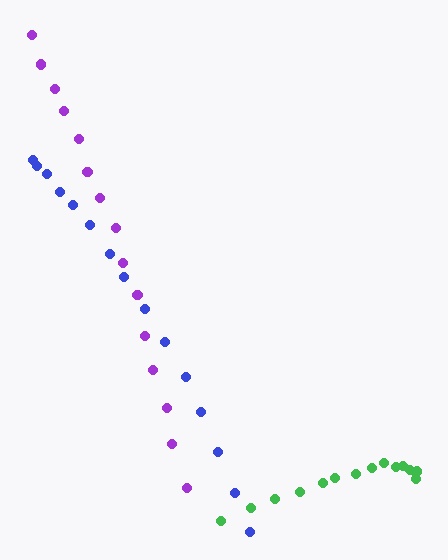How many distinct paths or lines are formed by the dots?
There are 3 distinct paths.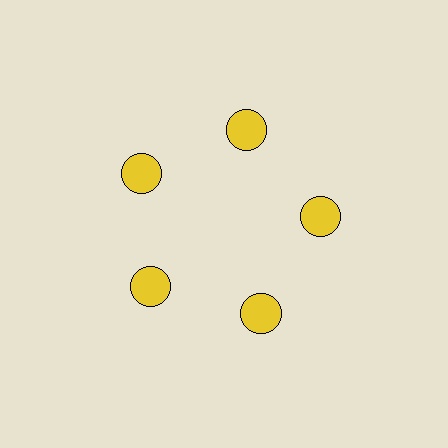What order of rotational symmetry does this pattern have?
This pattern has 5-fold rotational symmetry.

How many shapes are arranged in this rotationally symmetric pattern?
There are 5 shapes, arranged in 5 groups of 1.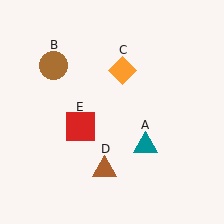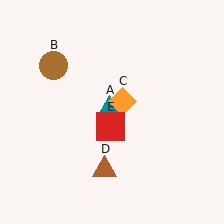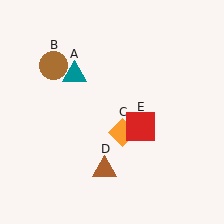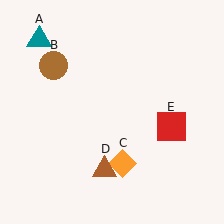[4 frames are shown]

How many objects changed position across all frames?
3 objects changed position: teal triangle (object A), orange diamond (object C), red square (object E).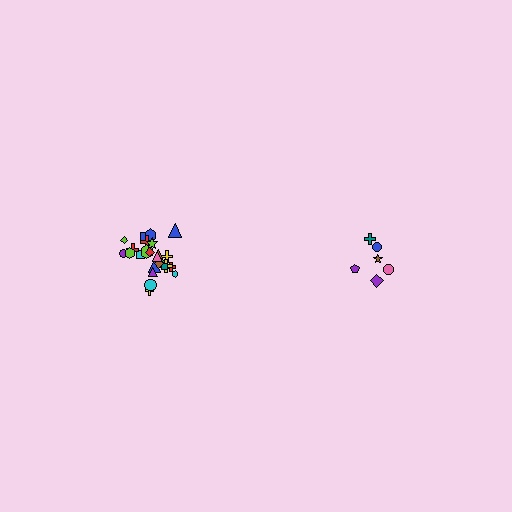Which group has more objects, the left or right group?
The left group.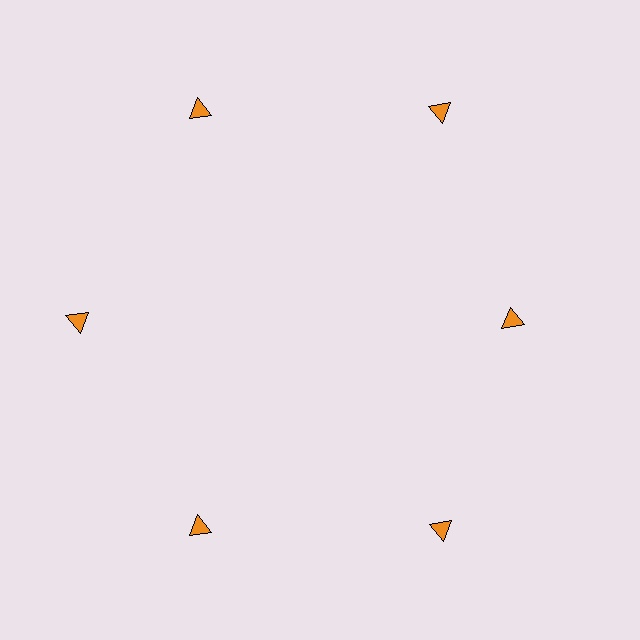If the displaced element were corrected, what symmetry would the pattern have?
It would have 6-fold rotational symmetry — the pattern would map onto itself every 60 degrees.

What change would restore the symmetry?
The symmetry would be restored by moving it outward, back onto the ring so that all 6 triangles sit at equal angles and equal distance from the center.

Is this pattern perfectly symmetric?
No. The 6 orange triangles are arranged in a ring, but one element near the 3 o'clock position is pulled inward toward the center, breaking the 6-fold rotational symmetry.